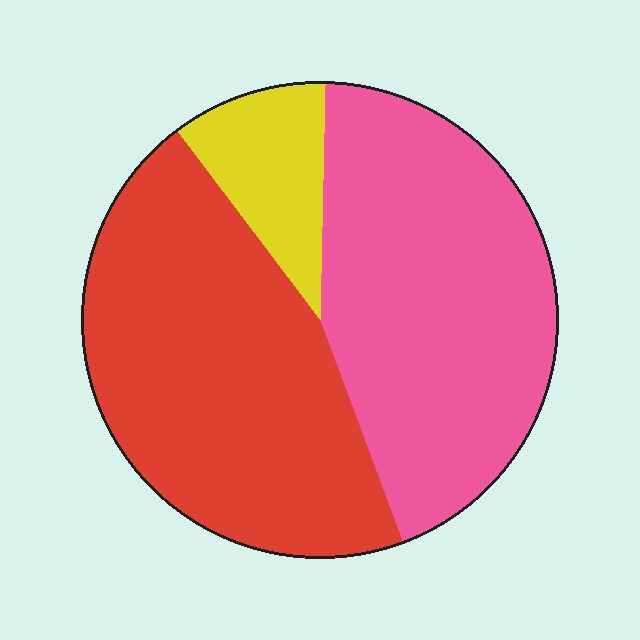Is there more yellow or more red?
Red.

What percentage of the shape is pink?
Pink covers roughly 45% of the shape.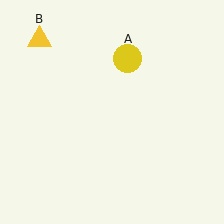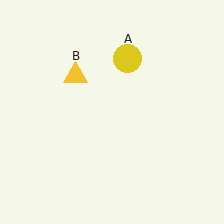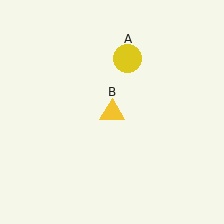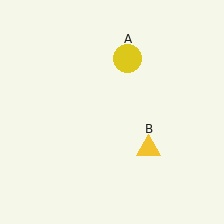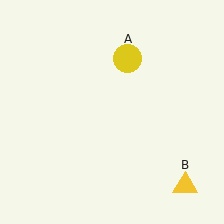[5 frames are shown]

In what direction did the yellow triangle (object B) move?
The yellow triangle (object B) moved down and to the right.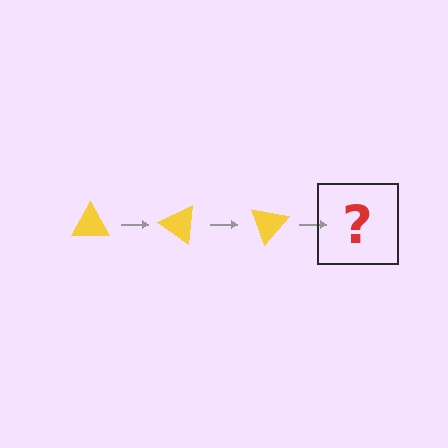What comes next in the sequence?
The next element should be a yellow triangle rotated 105 degrees.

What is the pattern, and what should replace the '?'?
The pattern is that the triangle rotates 35 degrees each step. The '?' should be a yellow triangle rotated 105 degrees.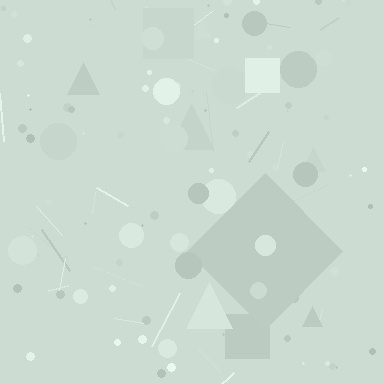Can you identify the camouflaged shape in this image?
The camouflaged shape is a diamond.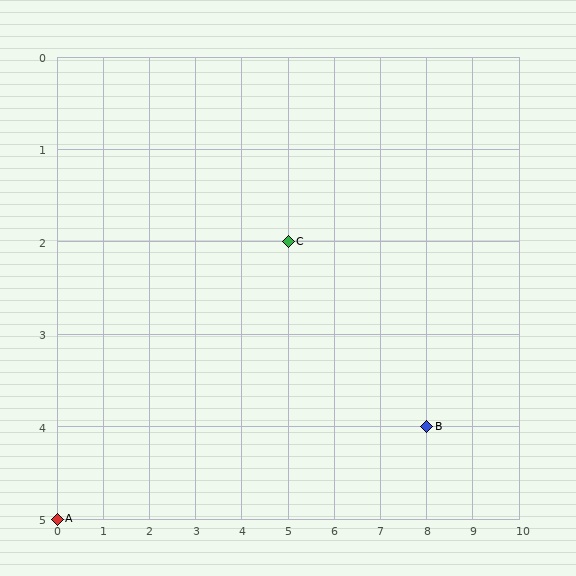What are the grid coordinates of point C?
Point C is at grid coordinates (5, 2).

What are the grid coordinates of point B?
Point B is at grid coordinates (8, 4).